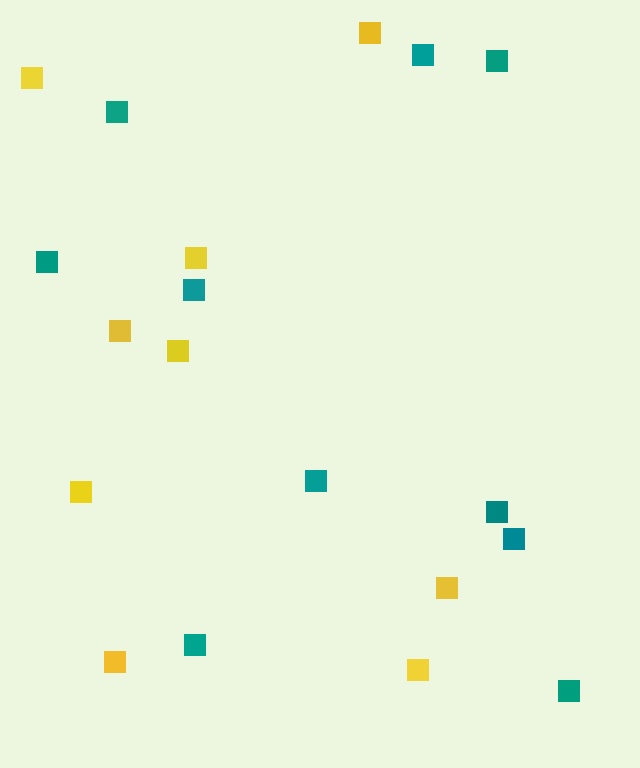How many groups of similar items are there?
There are 2 groups: one group of yellow squares (9) and one group of teal squares (10).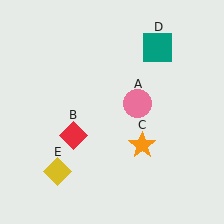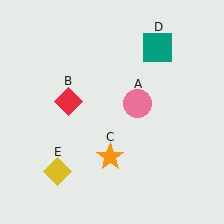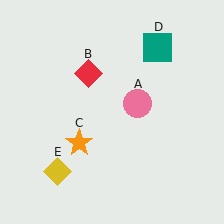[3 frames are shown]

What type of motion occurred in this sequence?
The red diamond (object B), orange star (object C) rotated clockwise around the center of the scene.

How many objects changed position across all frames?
2 objects changed position: red diamond (object B), orange star (object C).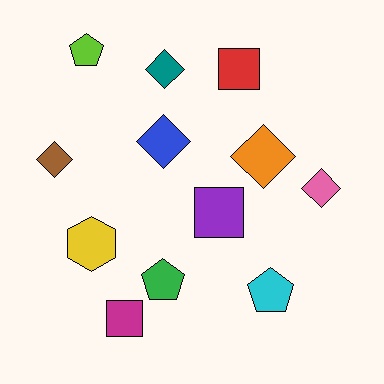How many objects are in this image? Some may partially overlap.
There are 12 objects.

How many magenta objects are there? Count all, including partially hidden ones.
There is 1 magenta object.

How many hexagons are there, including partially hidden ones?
There is 1 hexagon.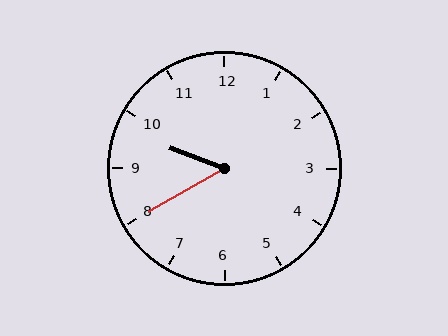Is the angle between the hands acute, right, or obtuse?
It is acute.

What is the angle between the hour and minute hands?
Approximately 50 degrees.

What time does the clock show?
9:40.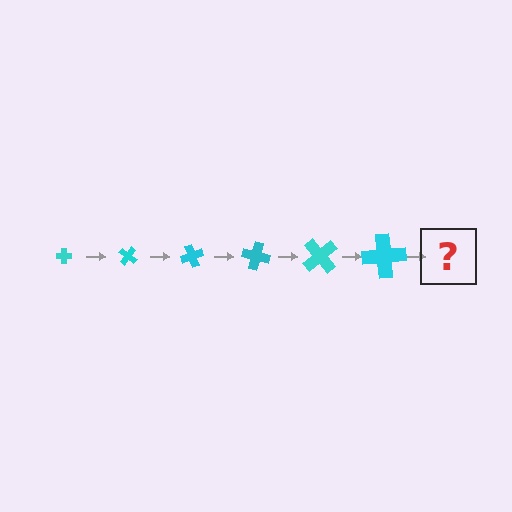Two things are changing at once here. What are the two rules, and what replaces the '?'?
The two rules are that the cross grows larger each step and it rotates 35 degrees each step. The '?' should be a cross, larger than the previous one and rotated 210 degrees from the start.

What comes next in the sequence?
The next element should be a cross, larger than the previous one and rotated 210 degrees from the start.